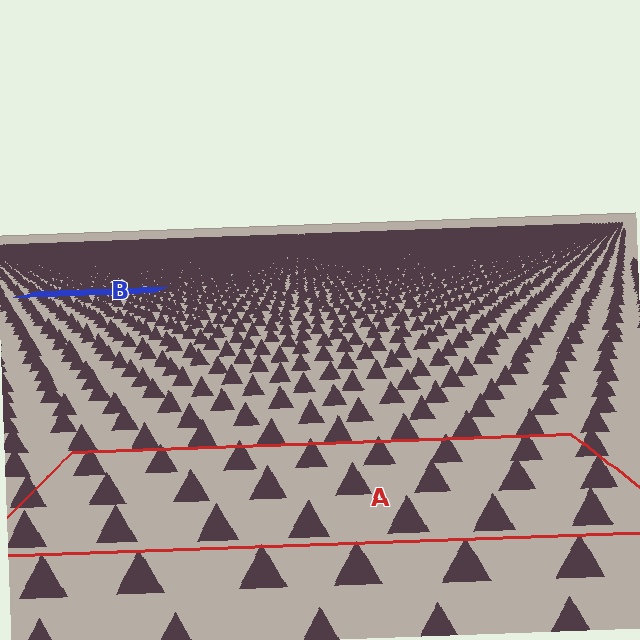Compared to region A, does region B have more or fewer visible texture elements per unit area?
Region B has more texture elements per unit area — they are packed more densely because it is farther away.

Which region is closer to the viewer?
Region A is closer. The texture elements there are larger and more spread out.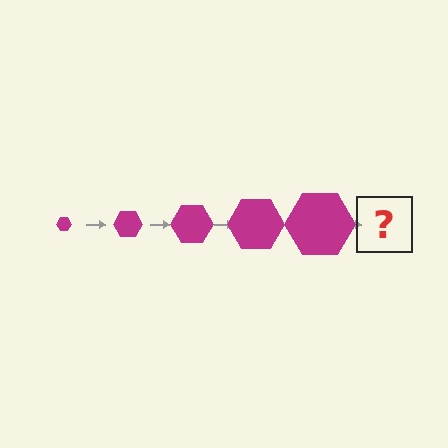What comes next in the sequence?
The next element should be a magenta hexagon, larger than the previous one.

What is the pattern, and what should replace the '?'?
The pattern is that the hexagon gets progressively larger each step. The '?' should be a magenta hexagon, larger than the previous one.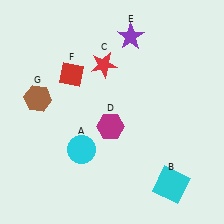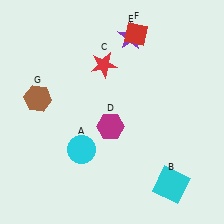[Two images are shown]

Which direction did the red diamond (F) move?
The red diamond (F) moved right.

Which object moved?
The red diamond (F) moved right.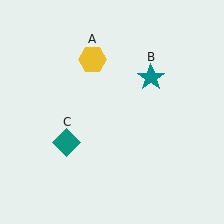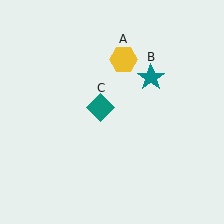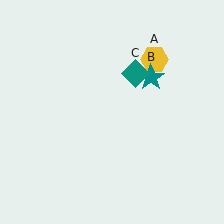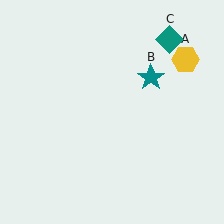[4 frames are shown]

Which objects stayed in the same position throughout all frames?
Teal star (object B) remained stationary.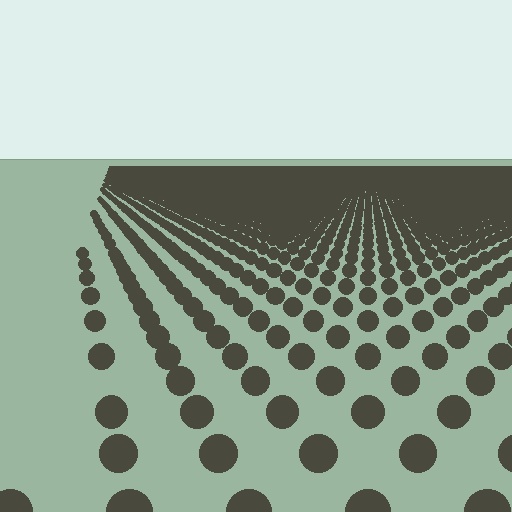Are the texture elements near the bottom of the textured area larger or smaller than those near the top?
Larger. Near the bottom, elements are closer to the viewer and appear at a bigger on-screen size.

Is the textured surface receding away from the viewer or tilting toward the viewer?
The surface is receding away from the viewer. Texture elements get smaller and denser toward the top.